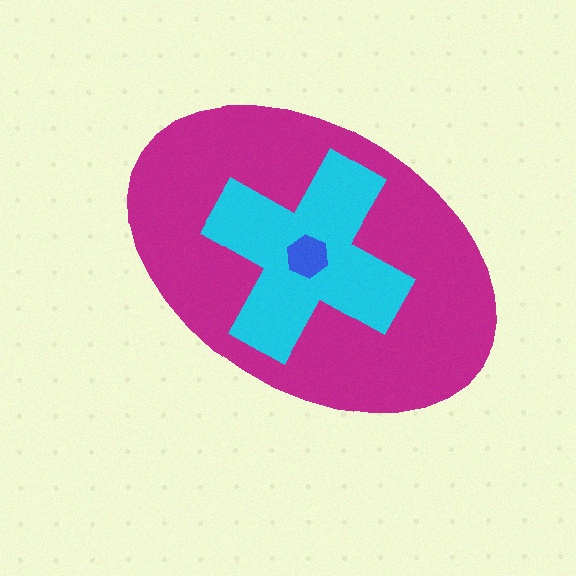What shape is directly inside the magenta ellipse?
The cyan cross.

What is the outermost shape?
The magenta ellipse.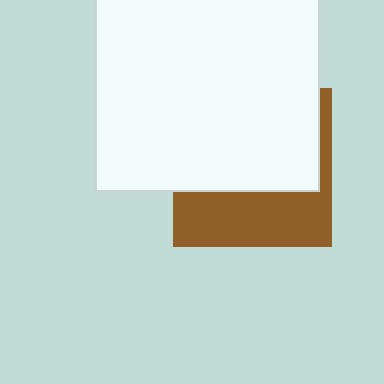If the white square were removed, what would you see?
You would see the complete brown square.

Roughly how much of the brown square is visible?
A small part of it is visible (roughly 40%).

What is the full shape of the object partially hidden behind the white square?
The partially hidden object is a brown square.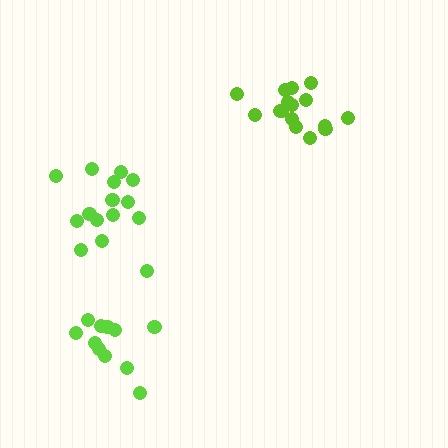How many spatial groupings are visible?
There are 3 spatial groupings.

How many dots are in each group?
Group 1: 16 dots, Group 2: 15 dots, Group 3: 12 dots (43 total).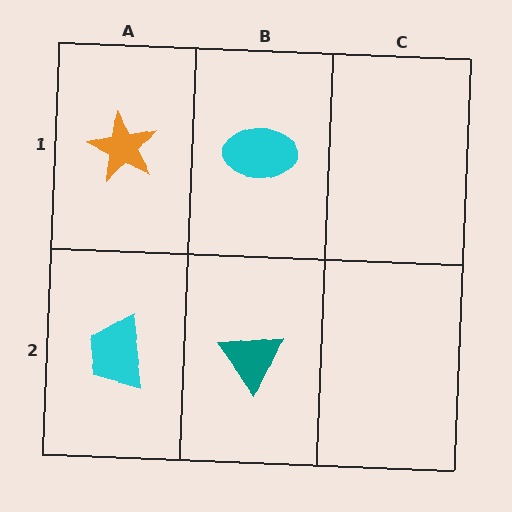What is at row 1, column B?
A cyan ellipse.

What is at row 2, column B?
A teal triangle.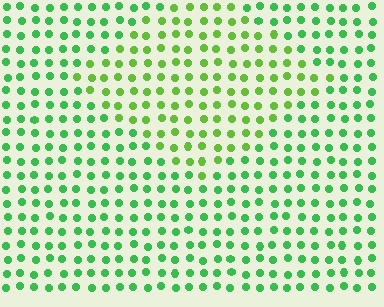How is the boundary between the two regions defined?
The boundary is defined purely by a slight shift in hue (about 30 degrees). Spacing, size, and orientation are identical on both sides.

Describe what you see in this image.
The image is filled with small green elements in a uniform arrangement. A diamond-shaped region is visible where the elements are tinted to a slightly different hue, forming a subtle color boundary.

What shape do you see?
I see a diamond.